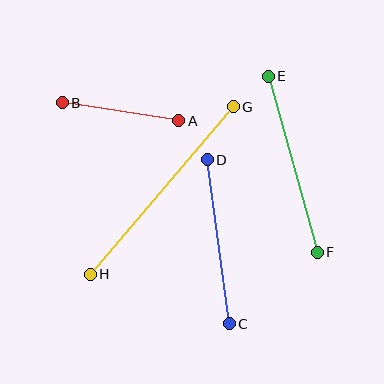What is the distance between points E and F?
The distance is approximately 182 pixels.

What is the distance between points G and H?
The distance is approximately 221 pixels.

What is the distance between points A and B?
The distance is approximately 118 pixels.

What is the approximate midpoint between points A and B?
The midpoint is at approximately (121, 112) pixels.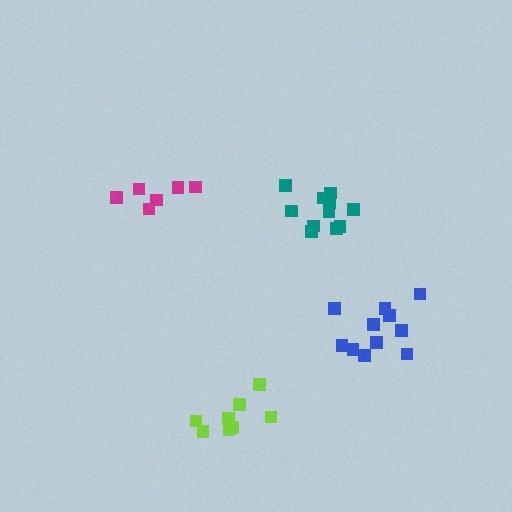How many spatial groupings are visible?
There are 4 spatial groupings.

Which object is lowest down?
The lime cluster is bottommost.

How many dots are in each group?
Group 1: 6 dots, Group 2: 11 dots, Group 3: 8 dots, Group 4: 11 dots (36 total).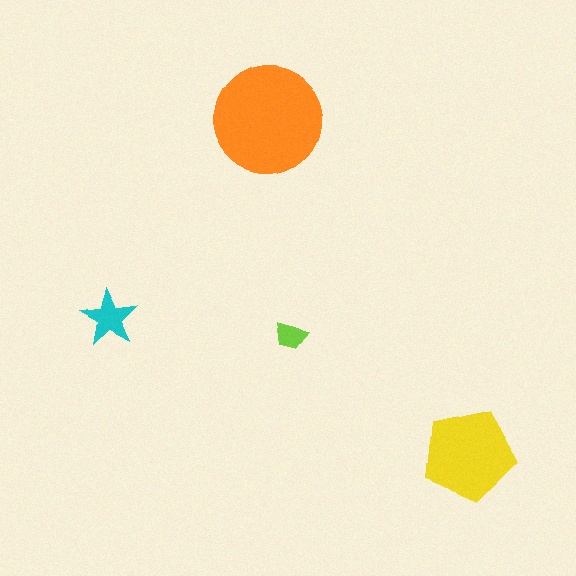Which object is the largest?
The orange circle.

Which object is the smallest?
The lime trapezoid.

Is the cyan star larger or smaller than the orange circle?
Smaller.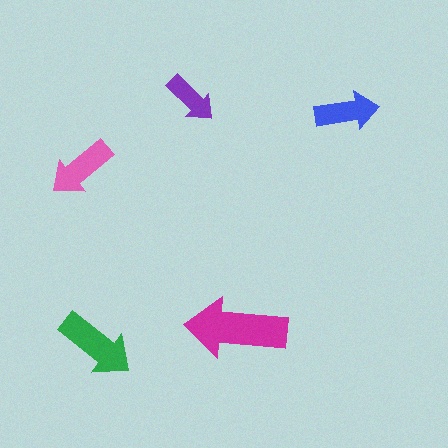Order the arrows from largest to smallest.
the magenta one, the green one, the pink one, the blue one, the purple one.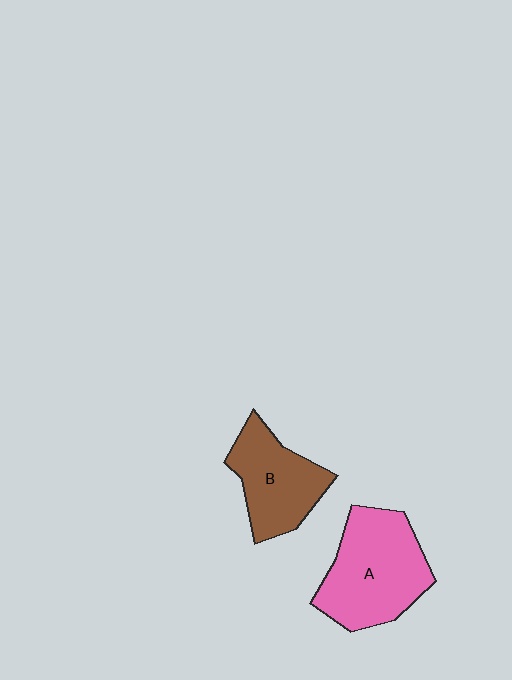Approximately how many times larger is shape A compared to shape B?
Approximately 1.3 times.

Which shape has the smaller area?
Shape B (brown).